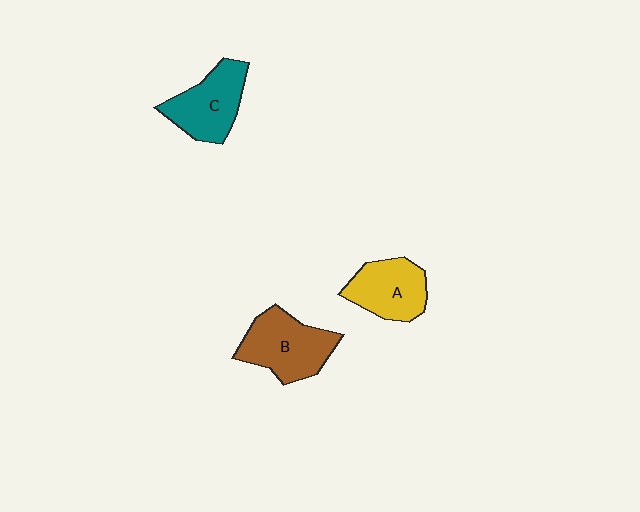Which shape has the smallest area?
Shape A (yellow).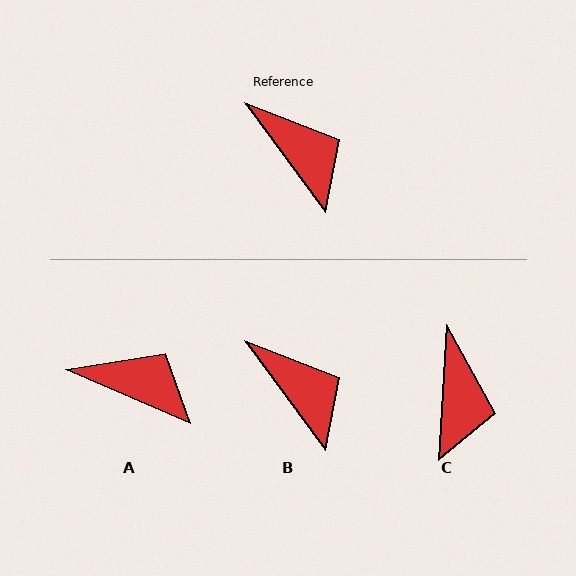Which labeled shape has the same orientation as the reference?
B.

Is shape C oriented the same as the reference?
No, it is off by about 40 degrees.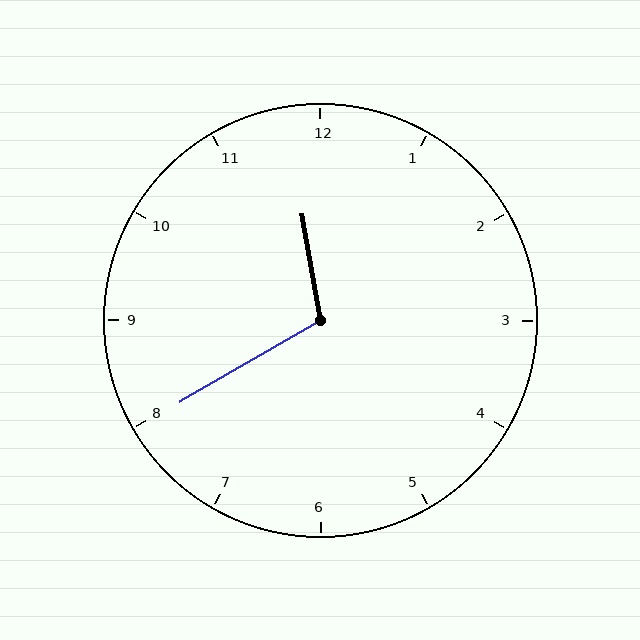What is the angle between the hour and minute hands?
Approximately 110 degrees.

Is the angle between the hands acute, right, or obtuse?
It is obtuse.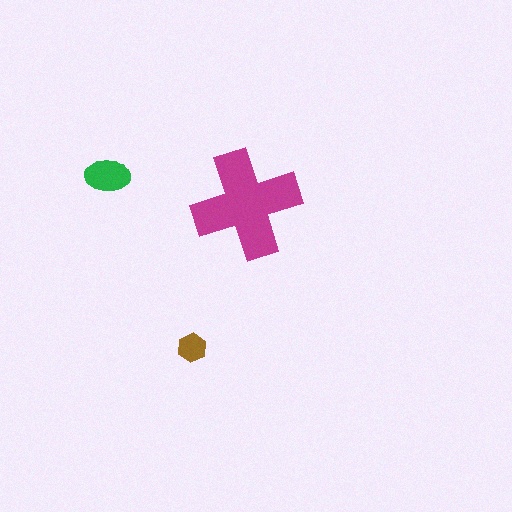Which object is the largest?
The magenta cross.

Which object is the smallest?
The brown hexagon.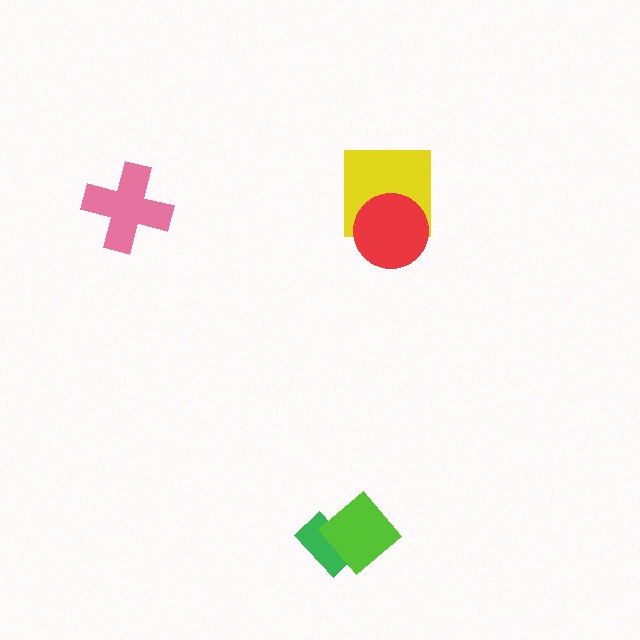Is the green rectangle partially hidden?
Yes, it is partially covered by another shape.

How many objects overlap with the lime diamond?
1 object overlaps with the lime diamond.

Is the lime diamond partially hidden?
No, no other shape covers it.